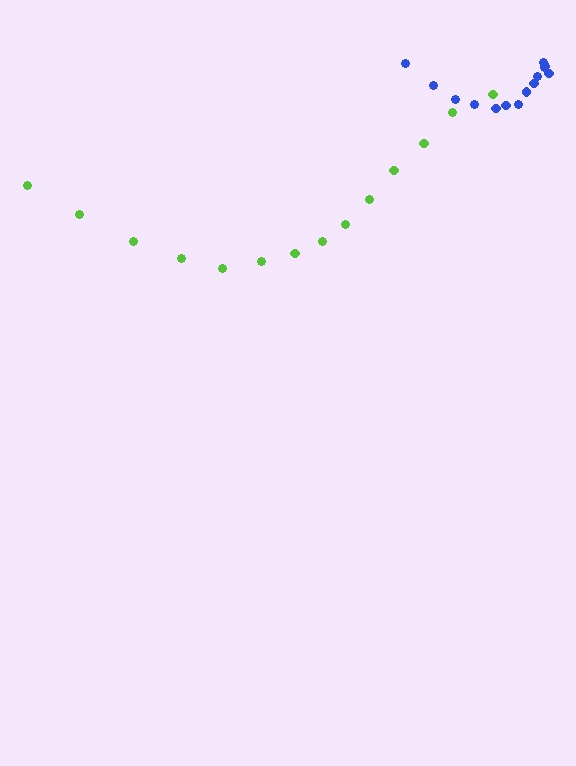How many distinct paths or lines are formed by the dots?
There are 2 distinct paths.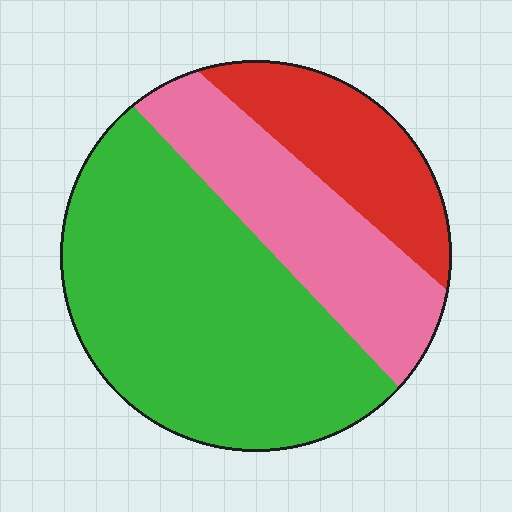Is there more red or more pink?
Pink.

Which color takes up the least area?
Red, at roughly 20%.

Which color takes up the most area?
Green, at roughly 55%.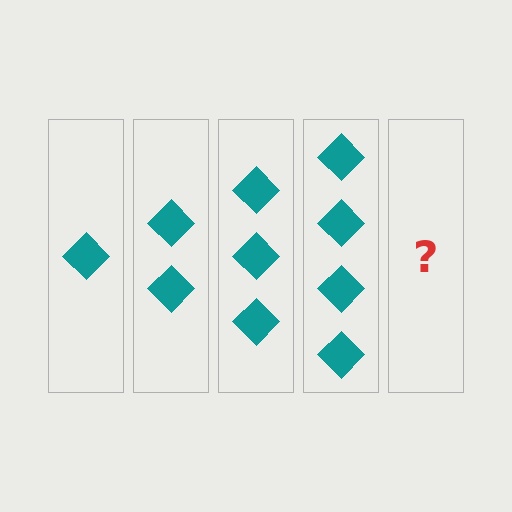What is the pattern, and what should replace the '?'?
The pattern is that each step adds one more diamond. The '?' should be 5 diamonds.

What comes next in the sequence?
The next element should be 5 diamonds.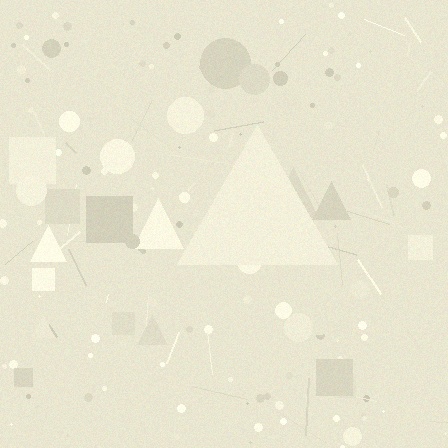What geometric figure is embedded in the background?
A triangle is embedded in the background.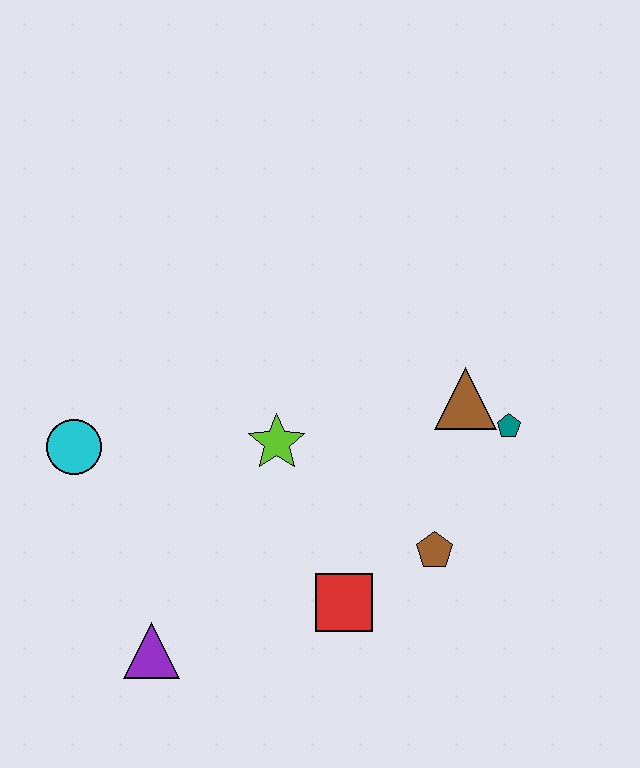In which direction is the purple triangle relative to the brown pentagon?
The purple triangle is to the left of the brown pentagon.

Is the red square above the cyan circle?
No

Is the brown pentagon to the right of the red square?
Yes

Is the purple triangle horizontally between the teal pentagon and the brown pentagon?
No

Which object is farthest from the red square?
The cyan circle is farthest from the red square.